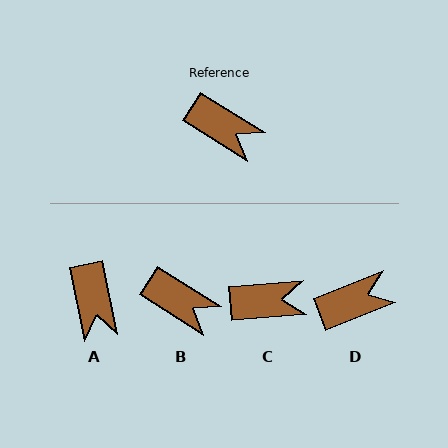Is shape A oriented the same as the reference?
No, it is off by about 46 degrees.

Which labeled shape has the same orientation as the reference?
B.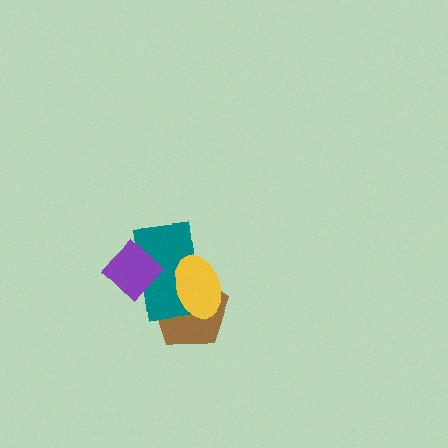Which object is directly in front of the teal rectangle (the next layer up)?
The purple diamond is directly in front of the teal rectangle.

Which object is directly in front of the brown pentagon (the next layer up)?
The teal rectangle is directly in front of the brown pentagon.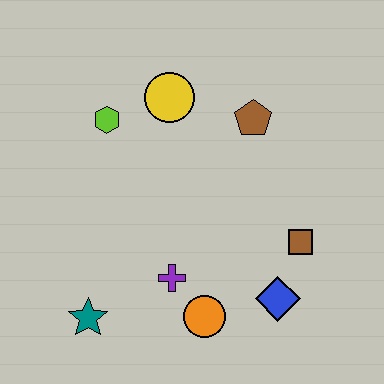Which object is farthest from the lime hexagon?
The blue diamond is farthest from the lime hexagon.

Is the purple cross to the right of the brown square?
No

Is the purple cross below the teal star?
No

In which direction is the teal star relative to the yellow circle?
The teal star is below the yellow circle.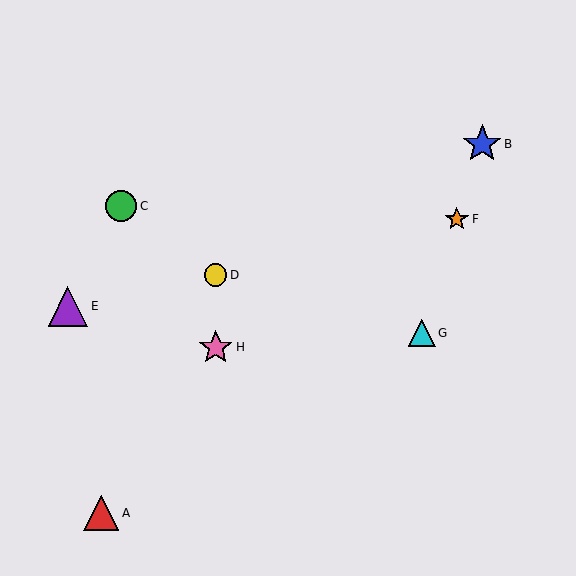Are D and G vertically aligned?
No, D is at x≈216 and G is at x≈422.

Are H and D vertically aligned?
Yes, both are at x≈216.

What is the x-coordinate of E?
Object E is at x≈68.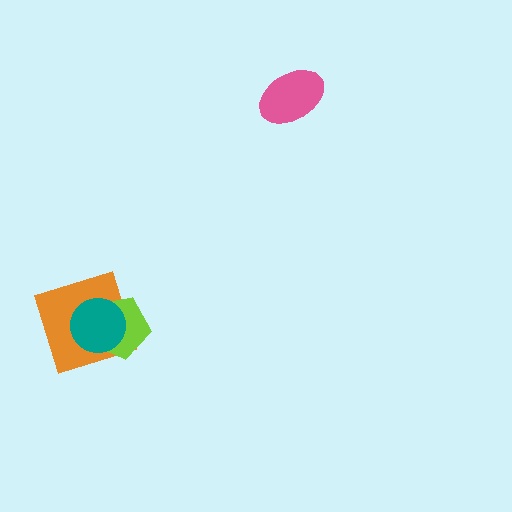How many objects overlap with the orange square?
2 objects overlap with the orange square.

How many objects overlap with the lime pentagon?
2 objects overlap with the lime pentagon.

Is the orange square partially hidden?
Yes, it is partially covered by another shape.